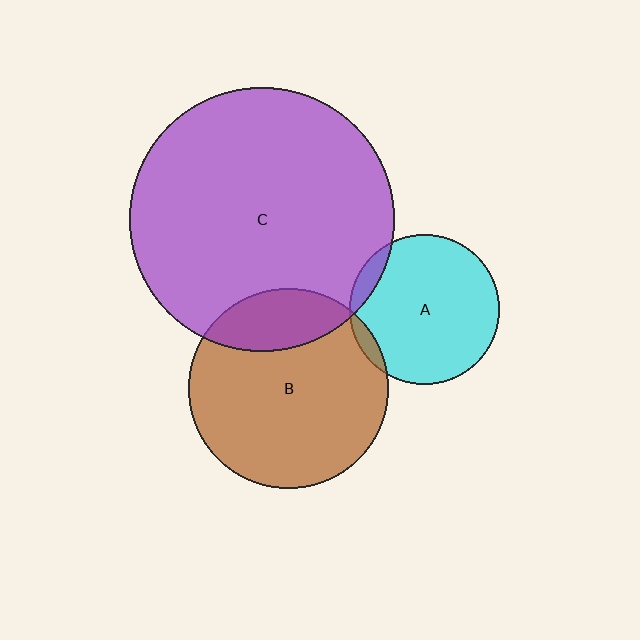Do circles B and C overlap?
Yes.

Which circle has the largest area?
Circle C (purple).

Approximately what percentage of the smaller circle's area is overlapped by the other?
Approximately 20%.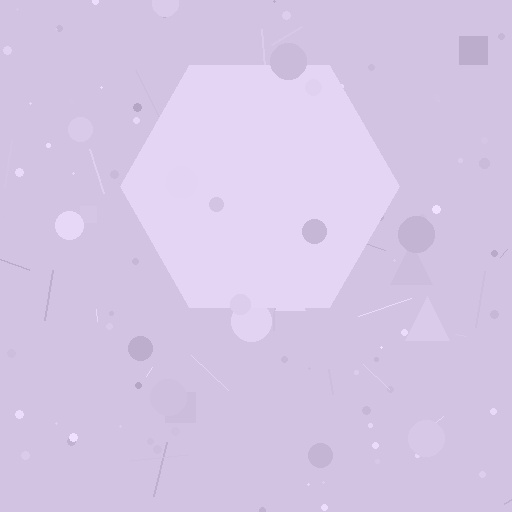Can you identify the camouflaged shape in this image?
The camouflaged shape is a hexagon.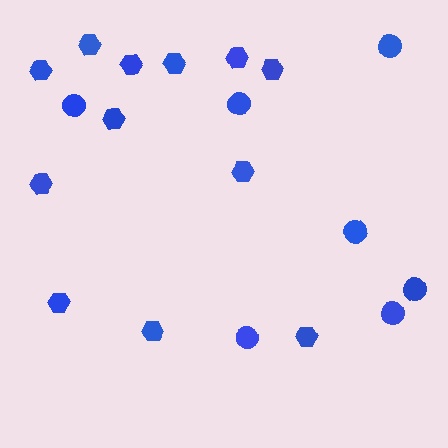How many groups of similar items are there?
There are 2 groups: one group of hexagons (12) and one group of circles (7).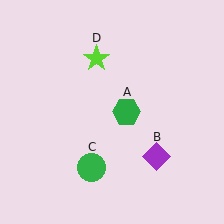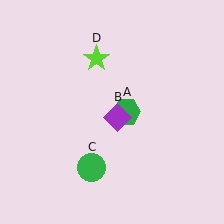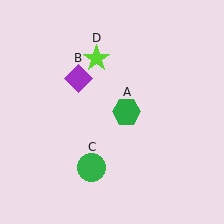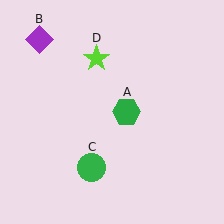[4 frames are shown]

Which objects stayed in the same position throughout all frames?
Green hexagon (object A) and green circle (object C) and lime star (object D) remained stationary.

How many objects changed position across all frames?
1 object changed position: purple diamond (object B).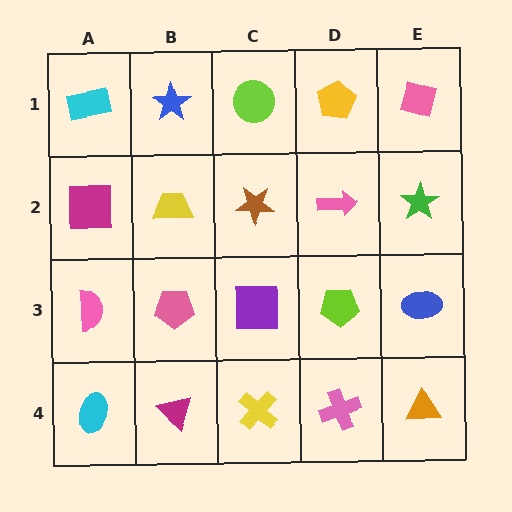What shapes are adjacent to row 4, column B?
A pink pentagon (row 3, column B), a cyan ellipse (row 4, column A), a yellow cross (row 4, column C).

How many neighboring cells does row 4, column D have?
3.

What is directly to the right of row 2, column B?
A brown star.